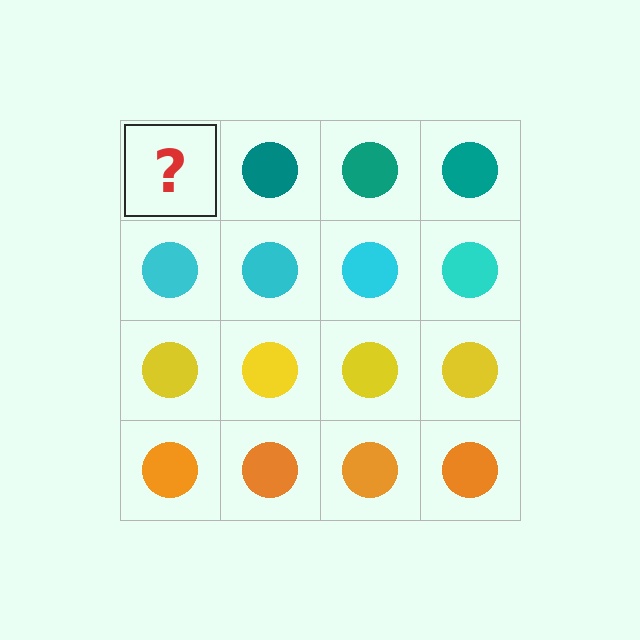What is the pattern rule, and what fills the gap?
The rule is that each row has a consistent color. The gap should be filled with a teal circle.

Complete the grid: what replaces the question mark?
The question mark should be replaced with a teal circle.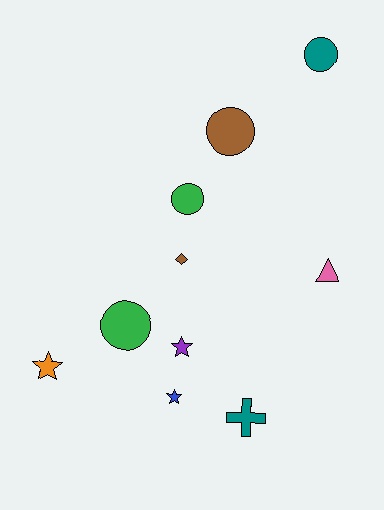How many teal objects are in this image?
There are 2 teal objects.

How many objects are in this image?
There are 10 objects.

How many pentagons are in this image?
There are no pentagons.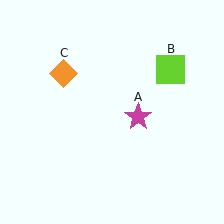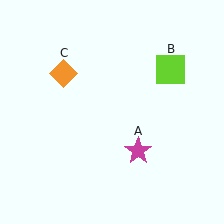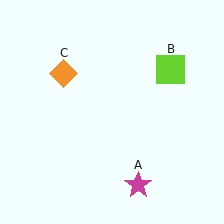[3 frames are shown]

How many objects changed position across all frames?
1 object changed position: magenta star (object A).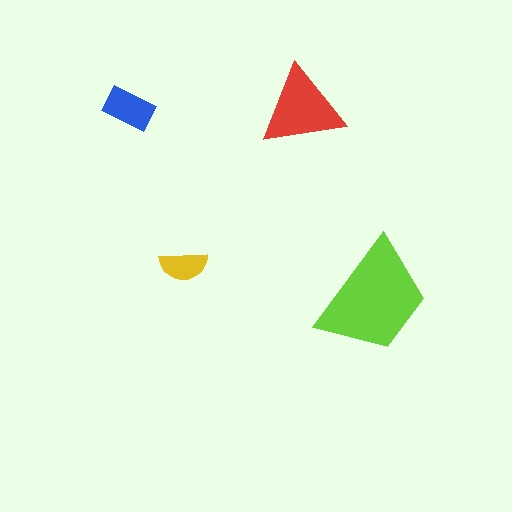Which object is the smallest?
The yellow semicircle.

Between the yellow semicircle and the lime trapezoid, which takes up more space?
The lime trapezoid.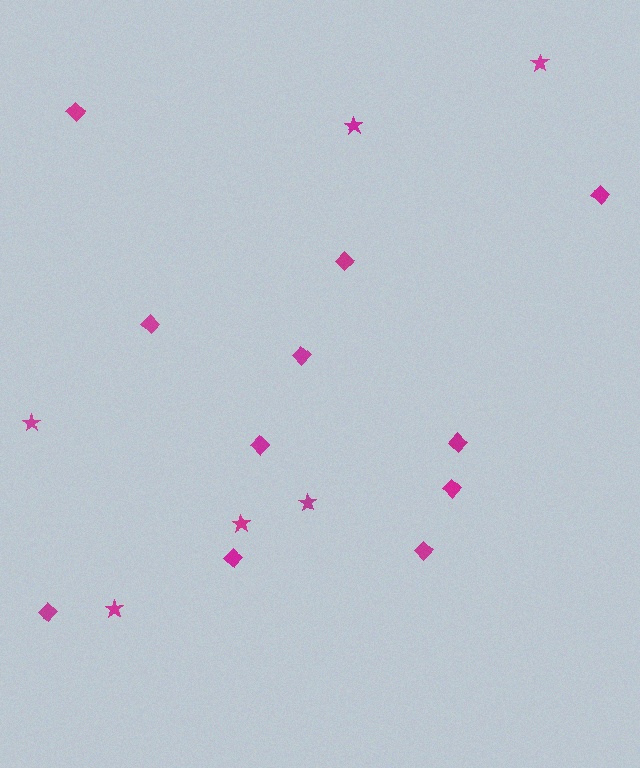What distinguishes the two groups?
There are 2 groups: one group of diamonds (11) and one group of stars (6).